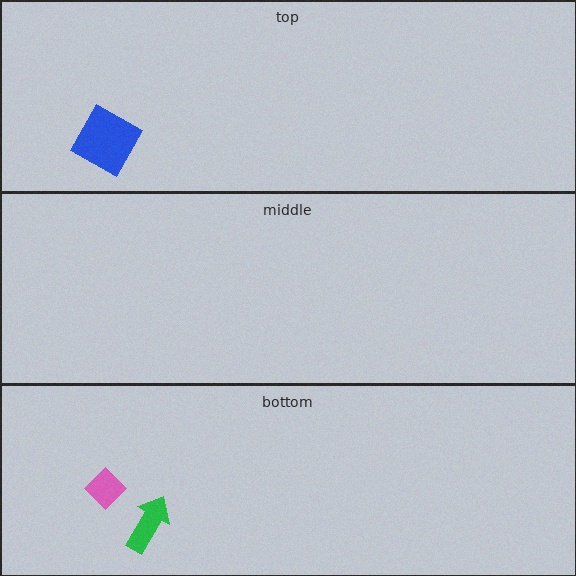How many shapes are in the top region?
1.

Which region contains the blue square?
The top region.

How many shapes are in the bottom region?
2.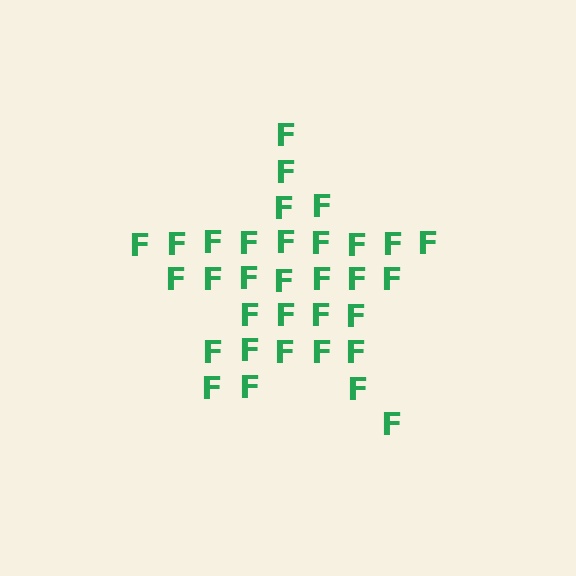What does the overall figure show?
The overall figure shows a star.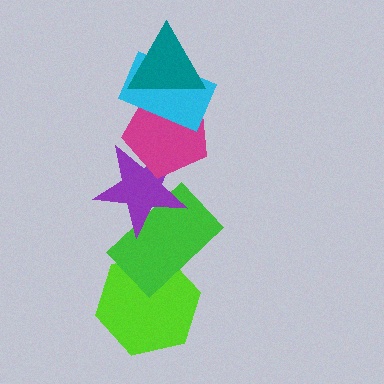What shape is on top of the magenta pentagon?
The cyan rectangle is on top of the magenta pentagon.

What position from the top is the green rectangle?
The green rectangle is 5th from the top.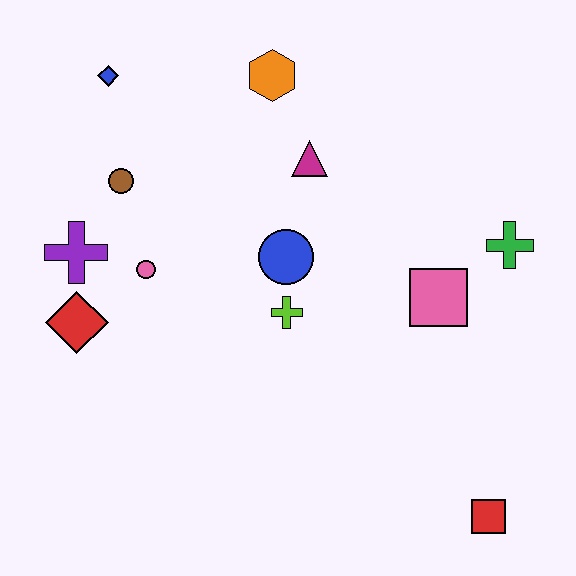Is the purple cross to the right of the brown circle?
No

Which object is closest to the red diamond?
The purple cross is closest to the red diamond.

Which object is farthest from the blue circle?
The red square is farthest from the blue circle.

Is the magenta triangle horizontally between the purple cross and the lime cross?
No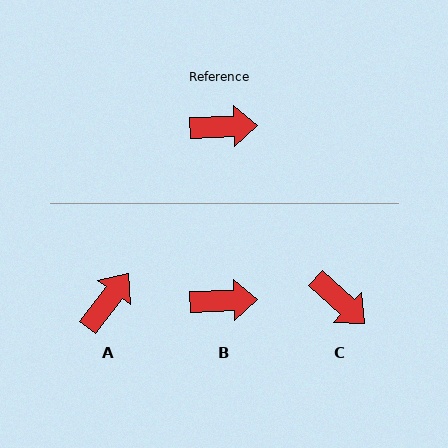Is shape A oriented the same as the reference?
No, it is off by about 51 degrees.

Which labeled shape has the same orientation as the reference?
B.